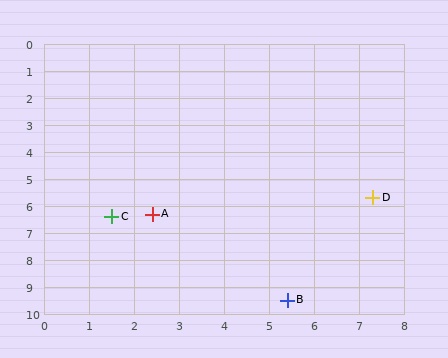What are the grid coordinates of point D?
Point D is at approximately (7.3, 5.7).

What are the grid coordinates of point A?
Point A is at approximately (2.4, 6.3).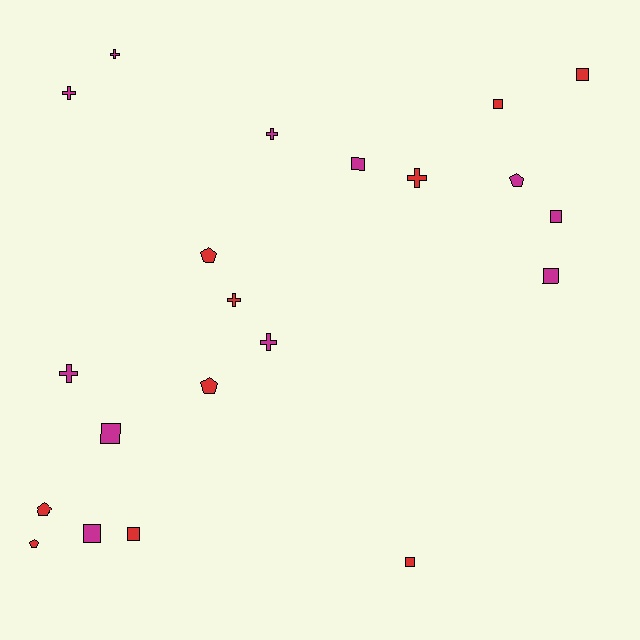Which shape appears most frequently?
Square, with 9 objects.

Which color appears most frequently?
Magenta, with 11 objects.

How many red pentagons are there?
There are 4 red pentagons.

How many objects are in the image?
There are 21 objects.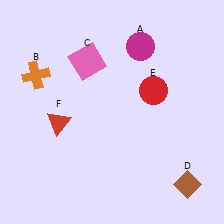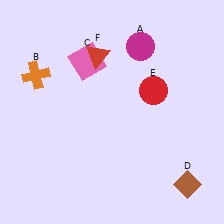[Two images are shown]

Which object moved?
The red triangle (F) moved up.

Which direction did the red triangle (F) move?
The red triangle (F) moved up.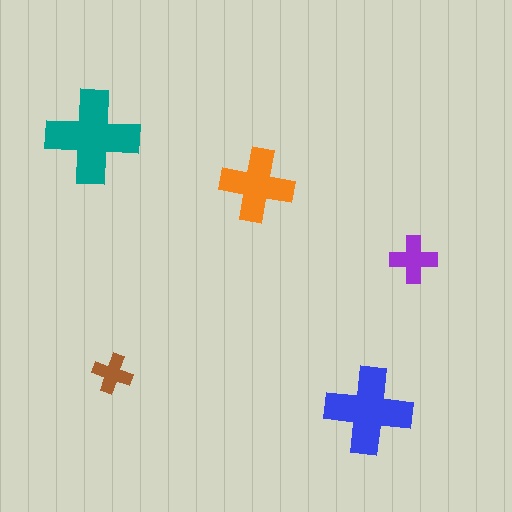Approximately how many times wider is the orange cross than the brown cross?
About 2 times wider.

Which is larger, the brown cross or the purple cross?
The purple one.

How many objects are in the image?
There are 5 objects in the image.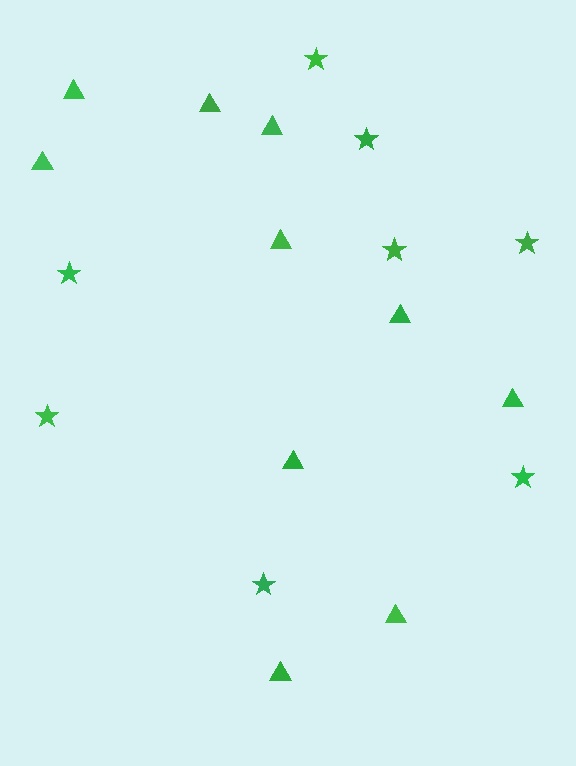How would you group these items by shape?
There are 2 groups: one group of stars (8) and one group of triangles (10).